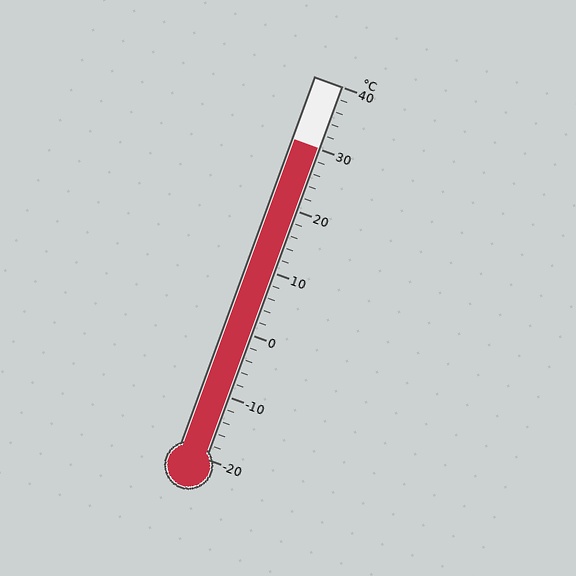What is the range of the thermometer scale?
The thermometer scale ranges from -20°C to 40°C.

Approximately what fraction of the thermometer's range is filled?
The thermometer is filled to approximately 85% of its range.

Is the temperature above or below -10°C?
The temperature is above -10°C.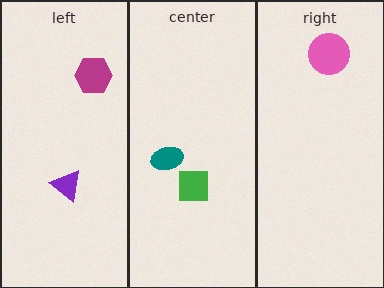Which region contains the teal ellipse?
The center region.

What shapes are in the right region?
The pink circle.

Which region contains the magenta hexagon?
The left region.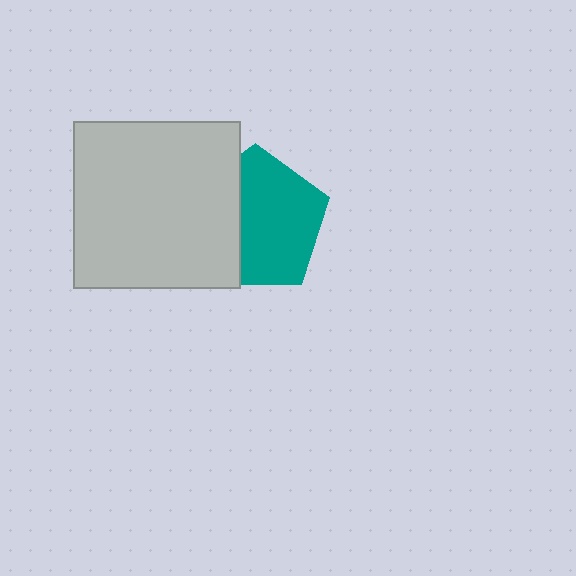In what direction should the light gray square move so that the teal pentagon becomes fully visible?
The light gray square should move left. That is the shortest direction to clear the overlap and leave the teal pentagon fully visible.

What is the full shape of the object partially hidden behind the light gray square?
The partially hidden object is a teal pentagon.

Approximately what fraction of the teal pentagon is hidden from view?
Roughly 37% of the teal pentagon is hidden behind the light gray square.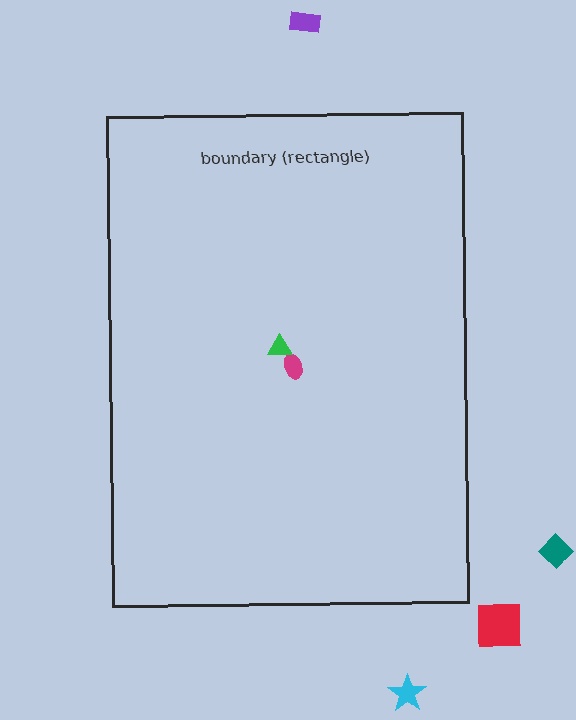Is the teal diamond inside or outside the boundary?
Outside.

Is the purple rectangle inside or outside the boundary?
Outside.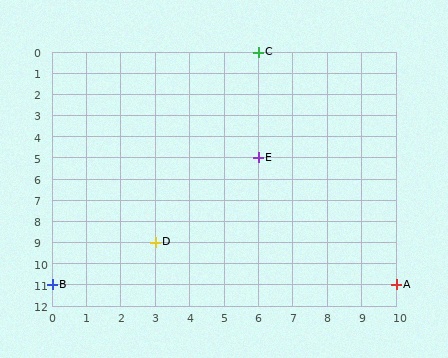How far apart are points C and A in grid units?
Points C and A are 4 columns and 11 rows apart (about 11.7 grid units diagonally).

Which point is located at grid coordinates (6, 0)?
Point C is at (6, 0).